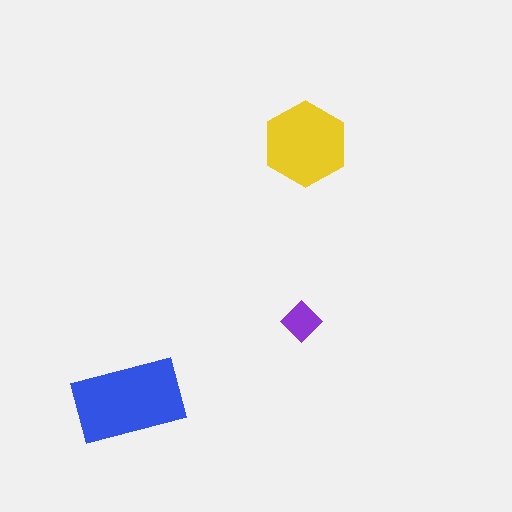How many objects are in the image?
There are 3 objects in the image.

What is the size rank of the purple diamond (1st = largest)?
3rd.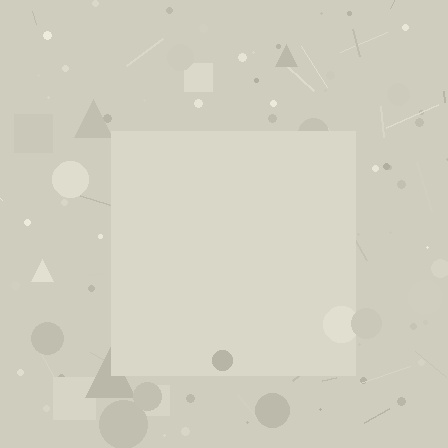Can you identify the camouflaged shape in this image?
The camouflaged shape is a square.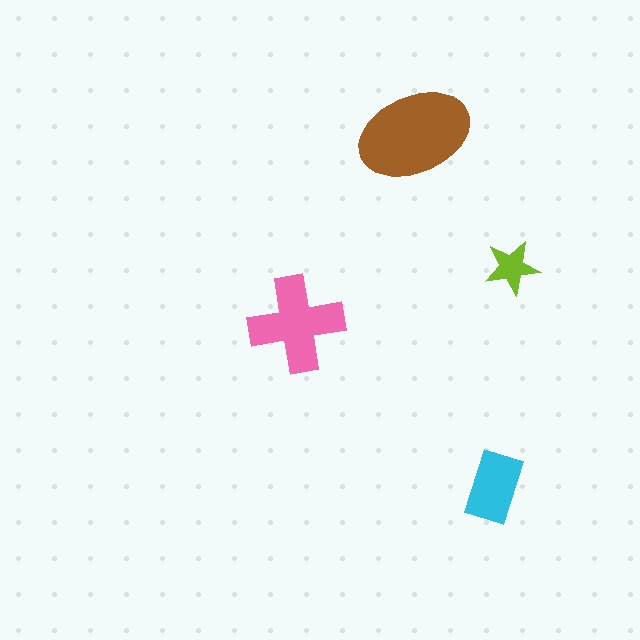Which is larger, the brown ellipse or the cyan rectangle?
The brown ellipse.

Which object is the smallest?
The lime star.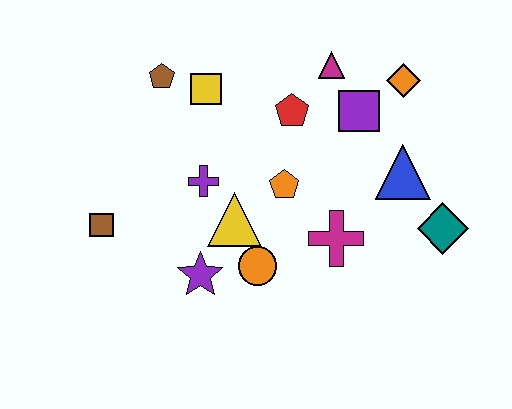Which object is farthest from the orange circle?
The orange diamond is farthest from the orange circle.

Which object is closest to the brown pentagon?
The yellow square is closest to the brown pentagon.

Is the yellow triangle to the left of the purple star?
No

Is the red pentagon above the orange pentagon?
Yes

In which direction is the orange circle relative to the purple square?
The orange circle is below the purple square.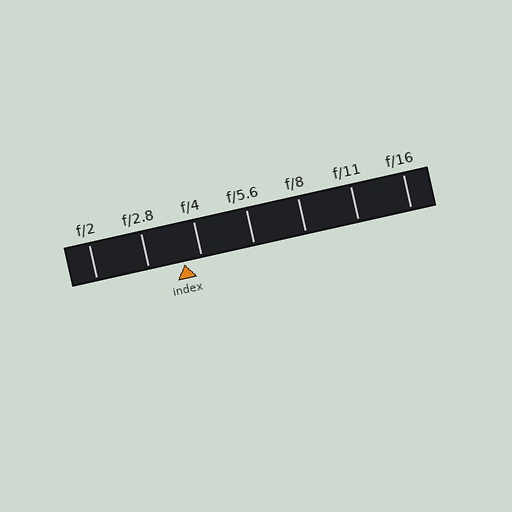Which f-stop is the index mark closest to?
The index mark is closest to f/4.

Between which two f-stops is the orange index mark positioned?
The index mark is between f/2.8 and f/4.